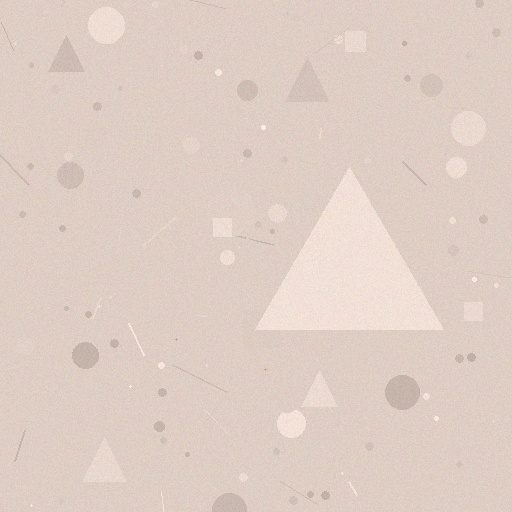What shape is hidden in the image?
A triangle is hidden in the image.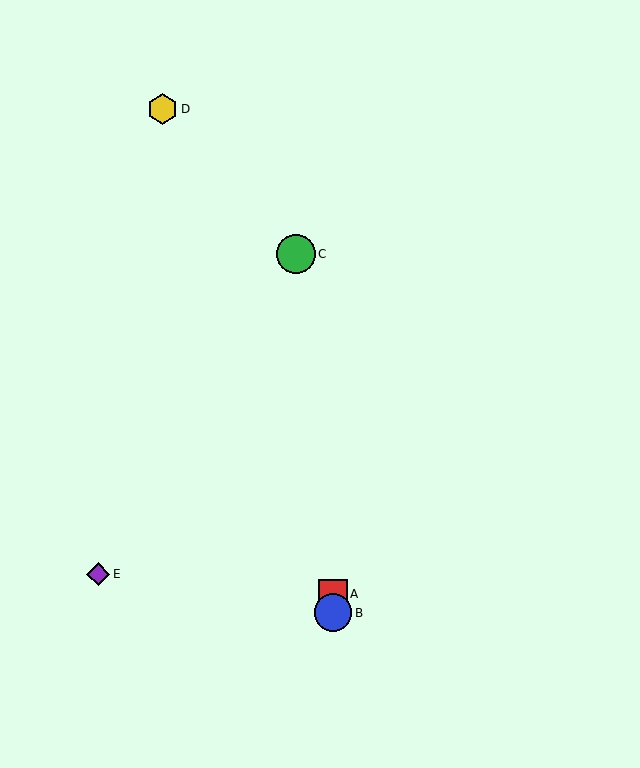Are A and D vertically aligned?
No, A is at x≈333 and D is at x≈163.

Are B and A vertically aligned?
Yes, both are at x≈333.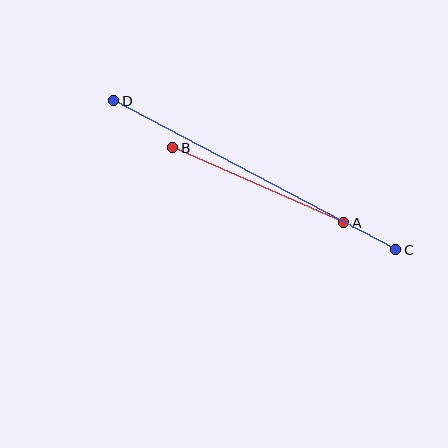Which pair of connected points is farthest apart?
Points C and D are farthest apart.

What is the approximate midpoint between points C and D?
The midpoint is at approximately (255, 175) pixels.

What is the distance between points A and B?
The distance is approximately 187 pixels.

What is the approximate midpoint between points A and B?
The midpoint is at approximately (258, 185) pixels.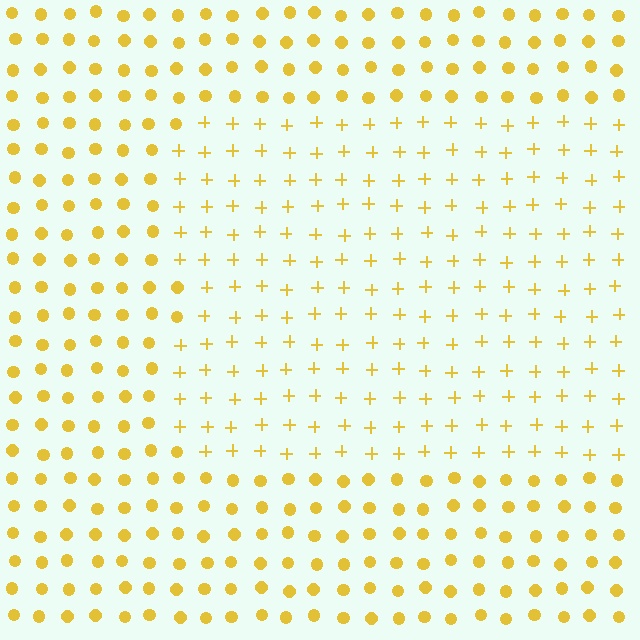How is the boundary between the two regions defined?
The boundary is defined by a change in element shape: plus signs inside vs. circles outside. All elements share the same color and spacing.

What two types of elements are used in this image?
The image uses plus signs inside the rectangle region and circles outside it.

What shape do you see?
I see a rectangle.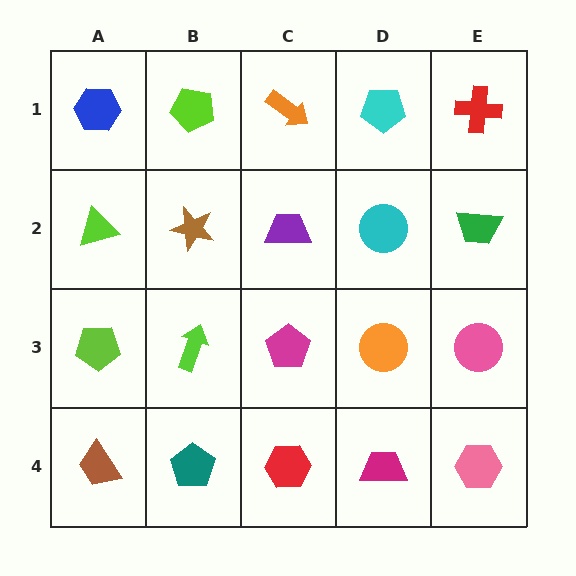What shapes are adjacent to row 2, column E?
A red cross (row 1, column E), a pink circle (row 3, column E), a cyan circle (row 2, column D).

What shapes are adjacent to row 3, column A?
A lime triangle (row 2, column A), a brown trapezoid (row 4, column A), a lime arrow (row 3, column B).